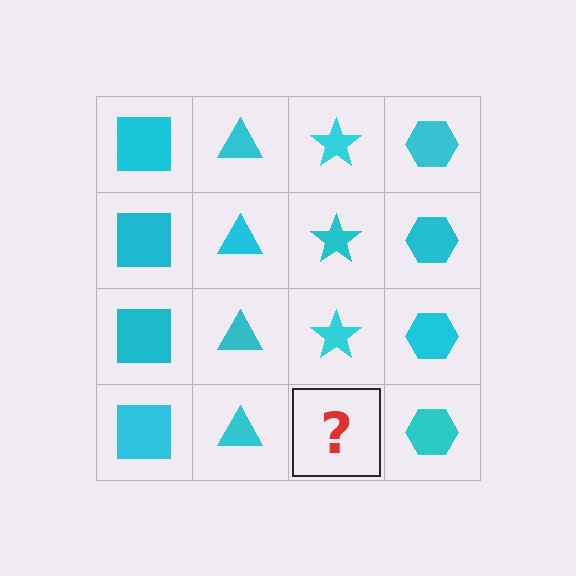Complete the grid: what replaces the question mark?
The question mark should be replaced with a cyan star.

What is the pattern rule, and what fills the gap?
The rule is that each column has a consistent shape. The gap should be filled with a cyan star.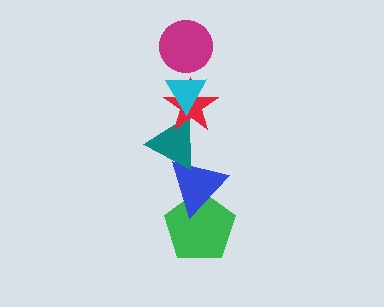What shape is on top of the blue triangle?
The teal triangle is on top of the blue triangle.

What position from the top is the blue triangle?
The blue triangle is 5th from the top.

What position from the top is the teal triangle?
The teal triangle is 4th from the top.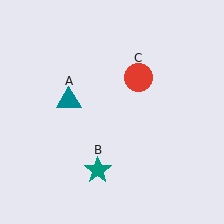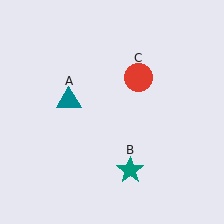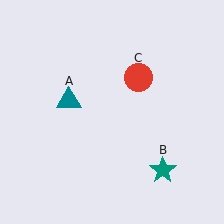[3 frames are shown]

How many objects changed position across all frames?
1 object changed position: teal star (object B).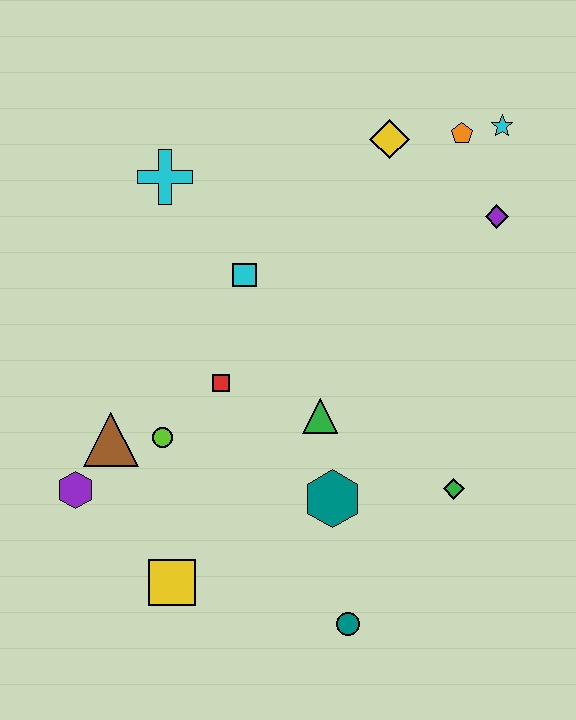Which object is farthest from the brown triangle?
The cyan star is farthest from the brown triangle.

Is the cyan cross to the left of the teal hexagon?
Yes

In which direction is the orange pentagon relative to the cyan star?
The orange pentagon is to the left of the cyan star.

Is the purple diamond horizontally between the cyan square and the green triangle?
No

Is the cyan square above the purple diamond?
No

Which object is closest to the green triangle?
The teal hexagon is closest to the green triangle.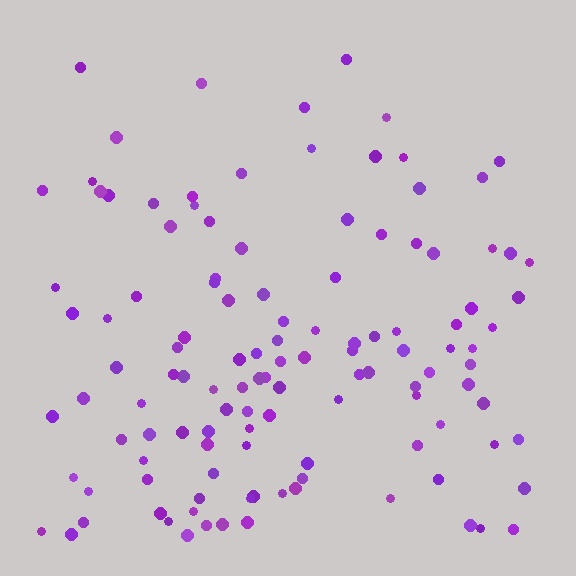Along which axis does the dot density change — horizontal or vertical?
Vertical.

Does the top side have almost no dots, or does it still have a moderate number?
Still a moderate number, just noticeably fewer than the bottom.